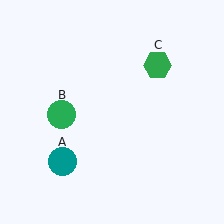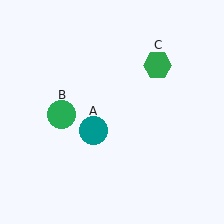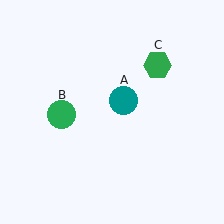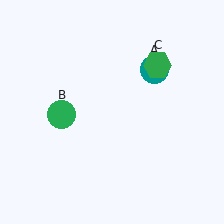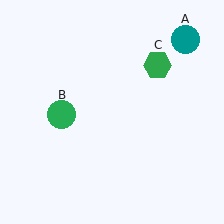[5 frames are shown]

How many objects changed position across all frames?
1 object changed position: teal circle (object A).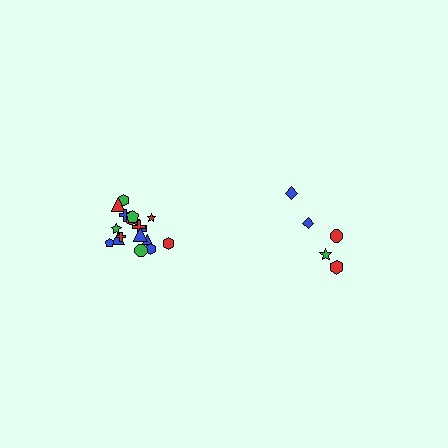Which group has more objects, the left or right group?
The left group.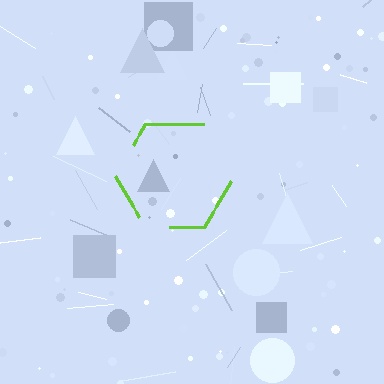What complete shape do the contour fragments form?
The contour fragments form a hexagon.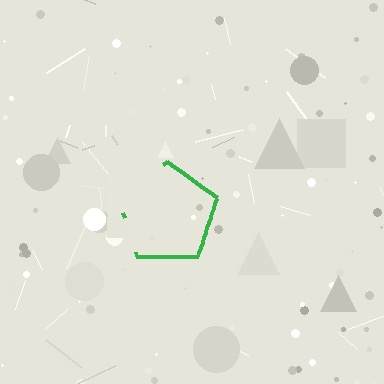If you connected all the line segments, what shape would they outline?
They would outline a pentagon.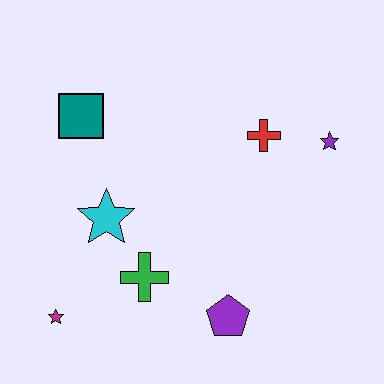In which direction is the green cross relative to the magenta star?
The green cross is to the right of the magenta star.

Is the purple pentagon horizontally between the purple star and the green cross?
Yes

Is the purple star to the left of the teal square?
No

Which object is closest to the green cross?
The cyan star is closest to the green cross.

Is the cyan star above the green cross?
Yes